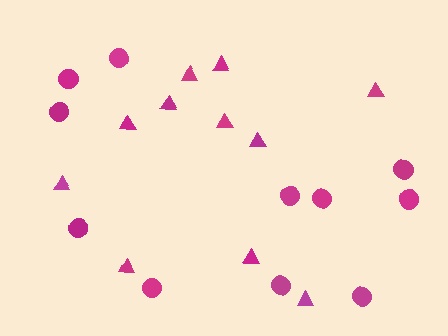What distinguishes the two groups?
There are 2 groups: one group of circles (11) and one group of triangles (11).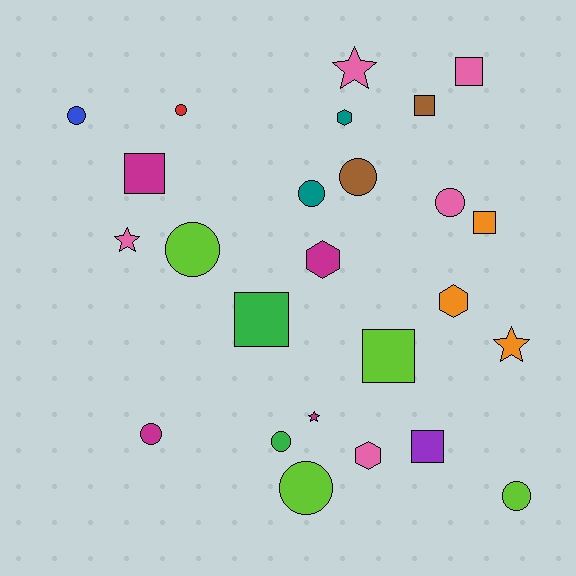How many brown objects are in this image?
There are 2 brown objects.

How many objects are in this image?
There are 25 objects.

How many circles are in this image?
There are 10 circles.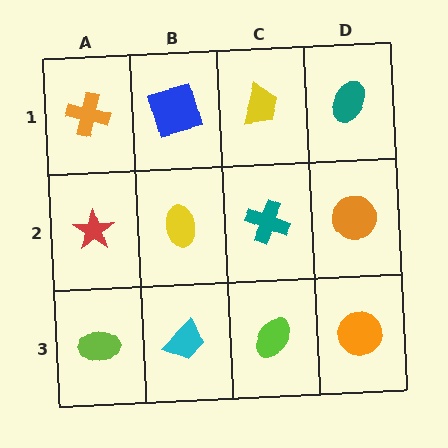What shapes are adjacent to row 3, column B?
A yellow ellipse (row 2, column B), a lime ellipse (row 3, column A), a lime ellipse (row 3, column C).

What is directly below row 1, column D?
An orange circle.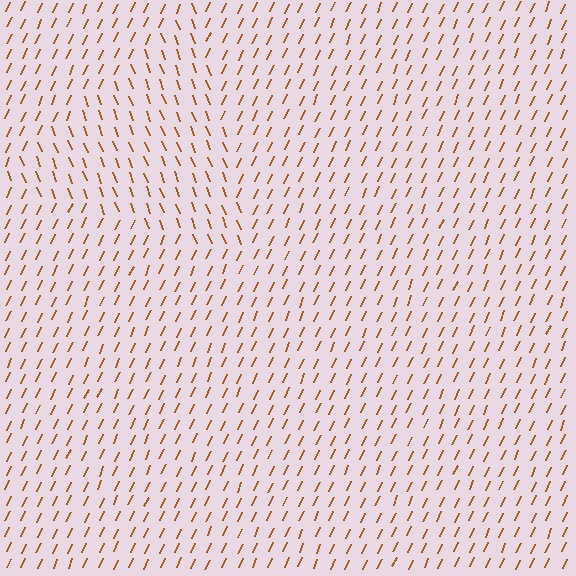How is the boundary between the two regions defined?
The boundary is defined purely by a change in line orientation (approximately 45 degrees difference). All lines are the same color and thickness.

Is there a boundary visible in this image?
Yes, there is a texture boundary formed by a change in line orientation.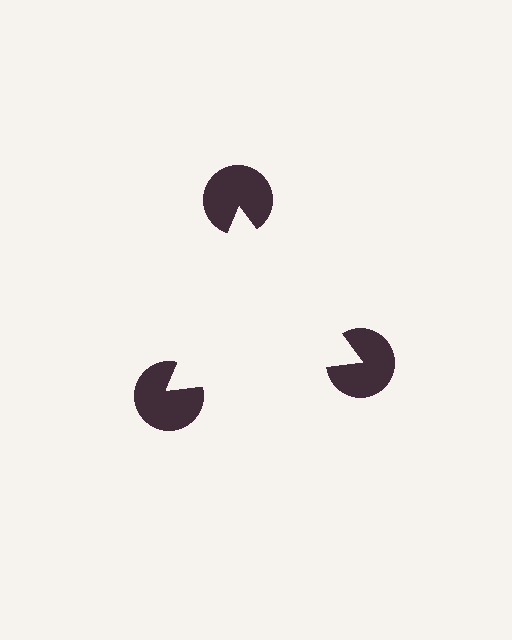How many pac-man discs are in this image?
There are 3 — one at each vertex of the illusory triangle.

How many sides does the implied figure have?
3 sides.